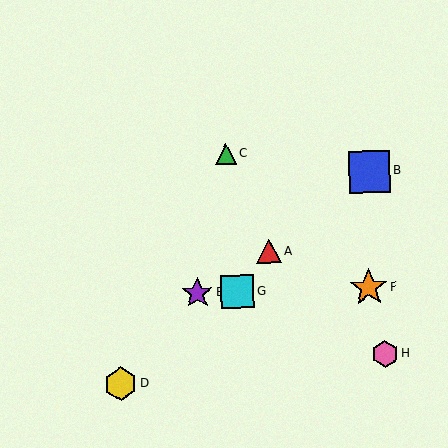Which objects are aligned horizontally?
Objects E, F, G are aligned horizontally.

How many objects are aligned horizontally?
3 objects (E, F, G) are aligned horizontally.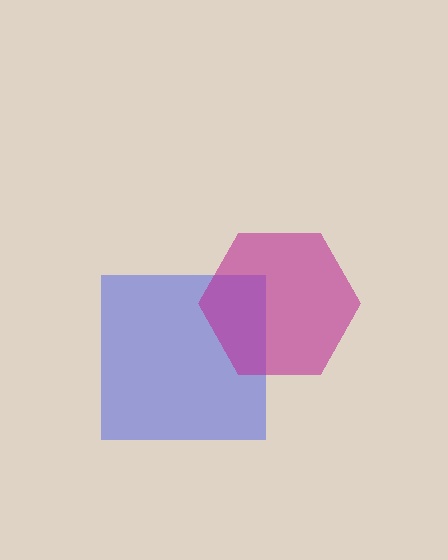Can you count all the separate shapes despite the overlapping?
Yes, there are 2 separate shapes.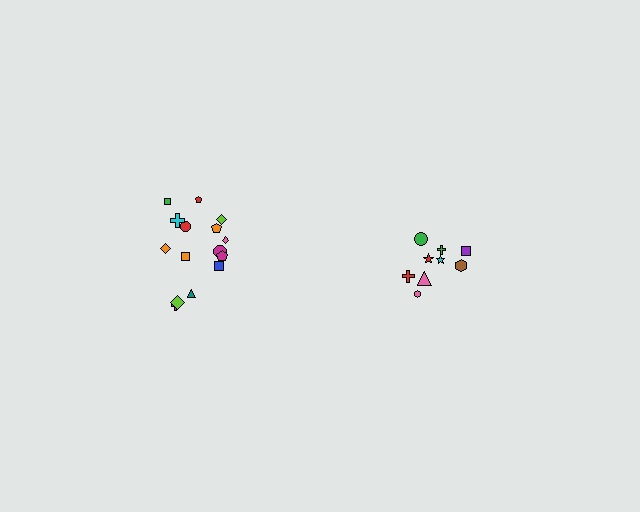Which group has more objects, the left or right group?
The left group.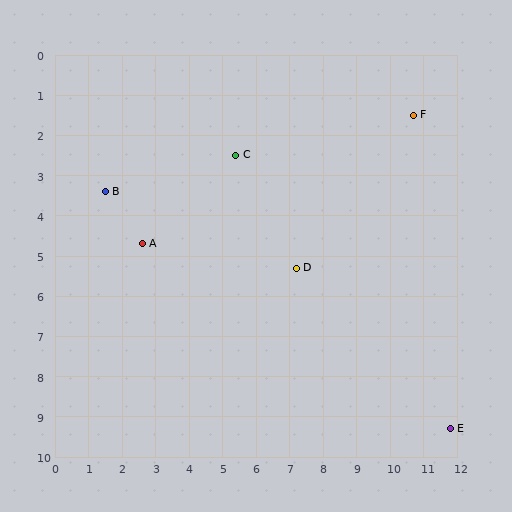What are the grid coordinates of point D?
Point D is at approximately (7.2, 5.3).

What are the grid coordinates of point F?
Point F is at approximately (10.7, 1.5).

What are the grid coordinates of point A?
Point A is at approximately (2.6, 4.7).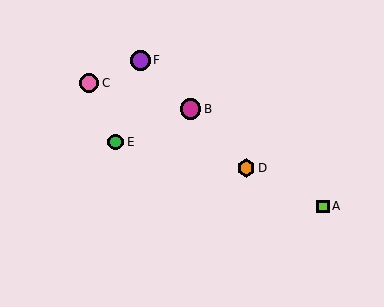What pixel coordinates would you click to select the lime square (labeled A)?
Click at (323, 206) to select the lime square A.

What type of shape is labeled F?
Shape F is a purple circle.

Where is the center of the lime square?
The center of the lime square is at (323, 206).